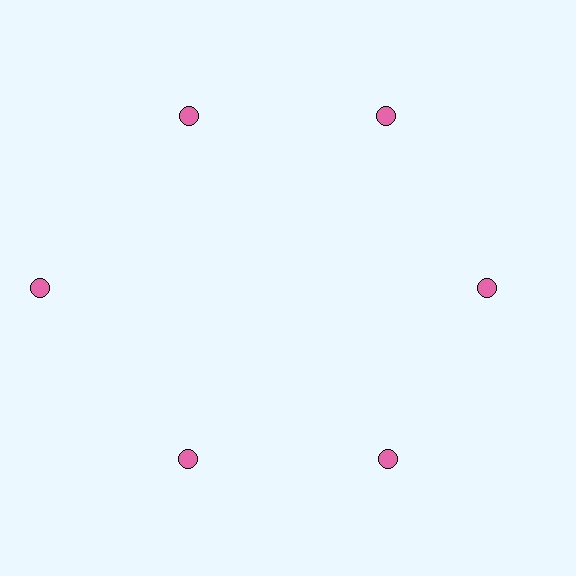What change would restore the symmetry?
The symmetry would be restored by moving it inward, back onto the ring so that all 6 circles sit at equal angles and equal distance from the center.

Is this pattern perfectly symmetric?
No. The 6 pink circles are arranged in a ring, but one element near the 9 o'clock position is pushed outward from the center, breaking the 6-fold rotational symmetry.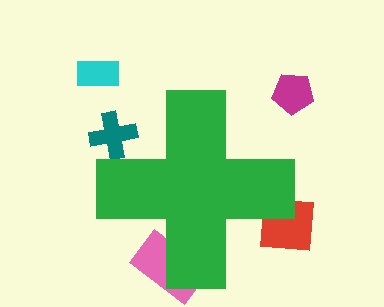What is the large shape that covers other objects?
A green cross.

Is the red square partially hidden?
Yes, the red square is partially hidden behind the green cross.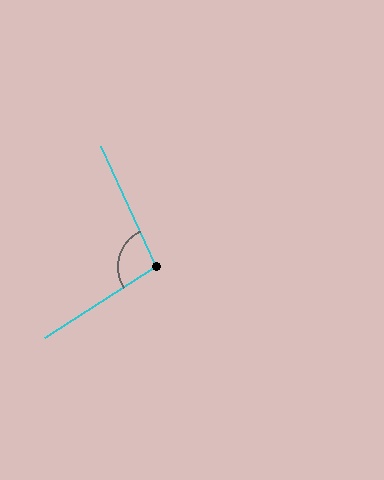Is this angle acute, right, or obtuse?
It is obtuse.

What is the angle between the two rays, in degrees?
Approximately 98 degrees.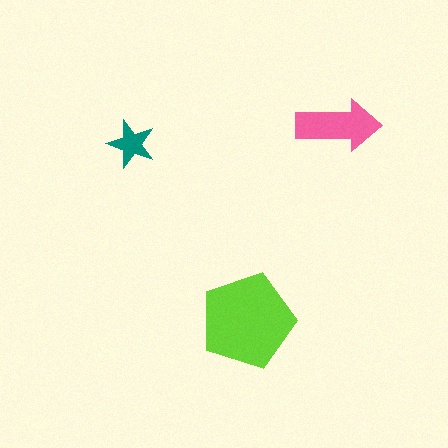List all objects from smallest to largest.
The teal star, the pink arrow, the lime pentagon.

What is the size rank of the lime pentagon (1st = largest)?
1st.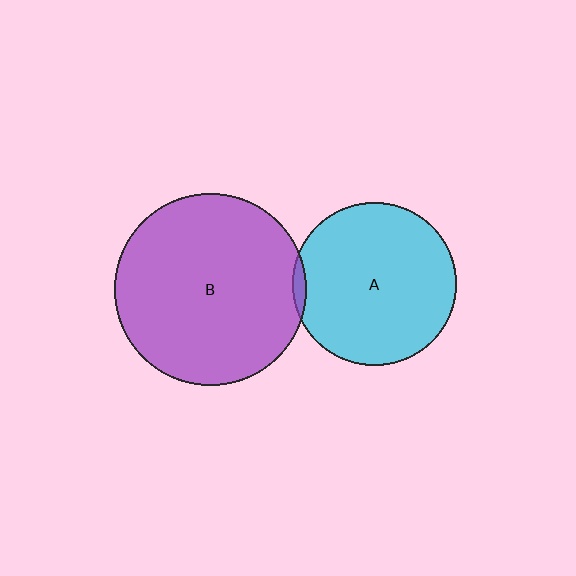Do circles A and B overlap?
Yes.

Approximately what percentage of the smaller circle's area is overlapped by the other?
Approximately 5%.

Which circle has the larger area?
Circle B (purple).